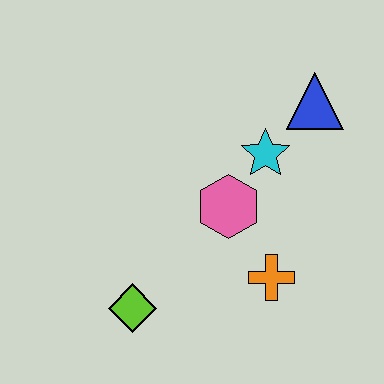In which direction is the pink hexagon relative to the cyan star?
The pink hexagon is below the cyan star.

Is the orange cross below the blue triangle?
Yes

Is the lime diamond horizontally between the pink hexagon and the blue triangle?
No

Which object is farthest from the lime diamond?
The blue triangle is farthest from the lime diamond.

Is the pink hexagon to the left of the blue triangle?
Yes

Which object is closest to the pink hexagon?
The cyan star is closest to the pink hexagon.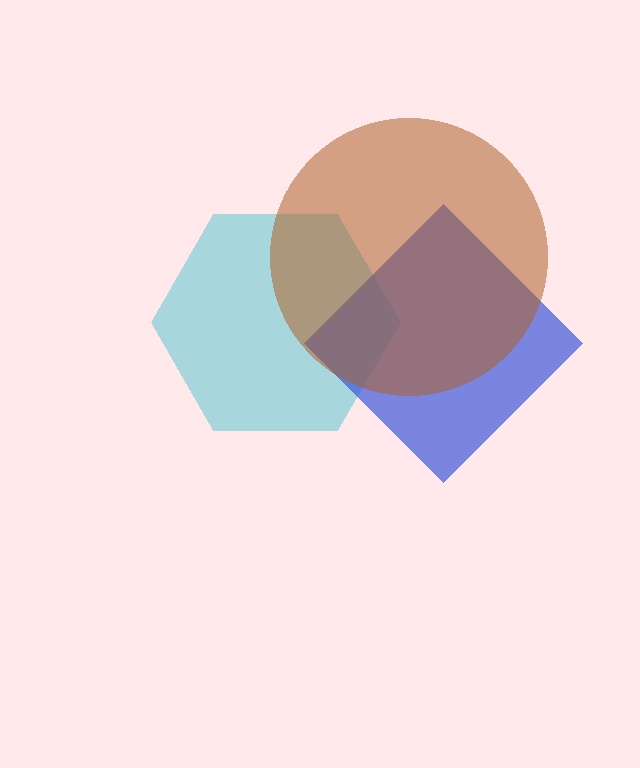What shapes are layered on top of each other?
The layered shapes are: a cyan hexagon, a blue diamond, a brown circle.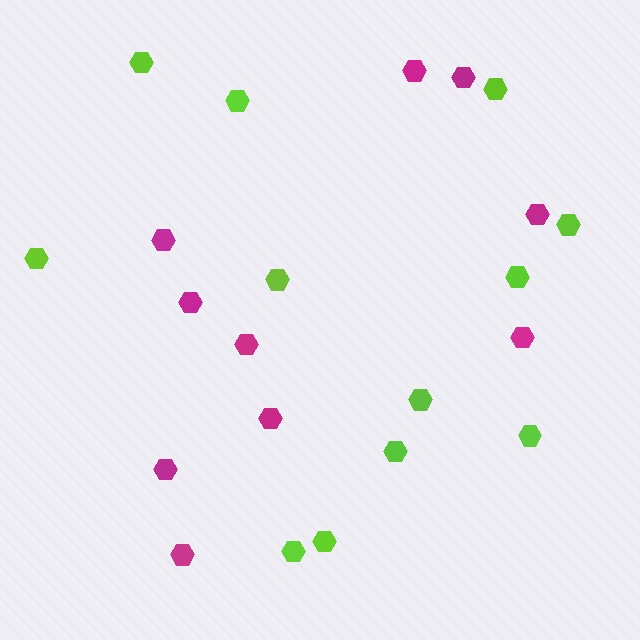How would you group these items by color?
There are 2 groups: one group of magenta hexagons (10) and one group of lime hexagons (12).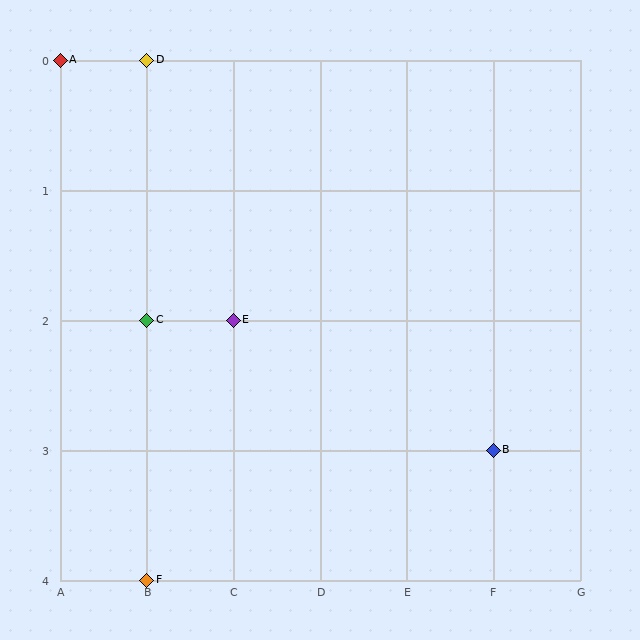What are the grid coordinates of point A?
Point A is at grid coordinates (A, 0).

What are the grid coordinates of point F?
Point F is at grid coordinates (B, 4).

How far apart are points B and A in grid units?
Points B and A are 5 columns and 3 rows apart (about 5.8 grid units diagonally).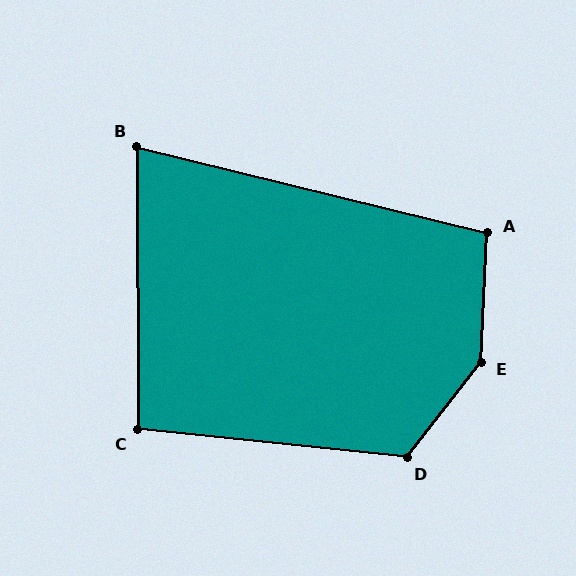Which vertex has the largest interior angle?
E, at approximately 145 degrees.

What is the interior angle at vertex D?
Approximately 122 degrees (obtuse).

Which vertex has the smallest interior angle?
B, at approximately 76 degrees.